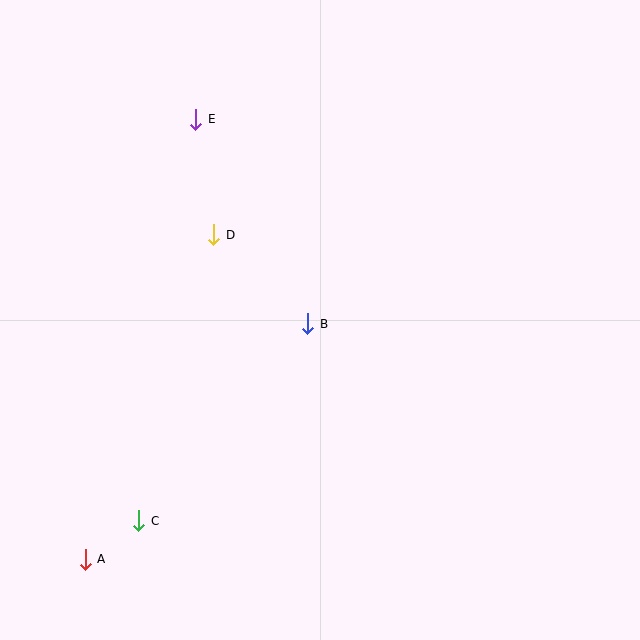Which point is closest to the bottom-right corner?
Point B is closest to the bottom-right corner.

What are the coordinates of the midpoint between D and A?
The midpoint between D and A is at (149, 397).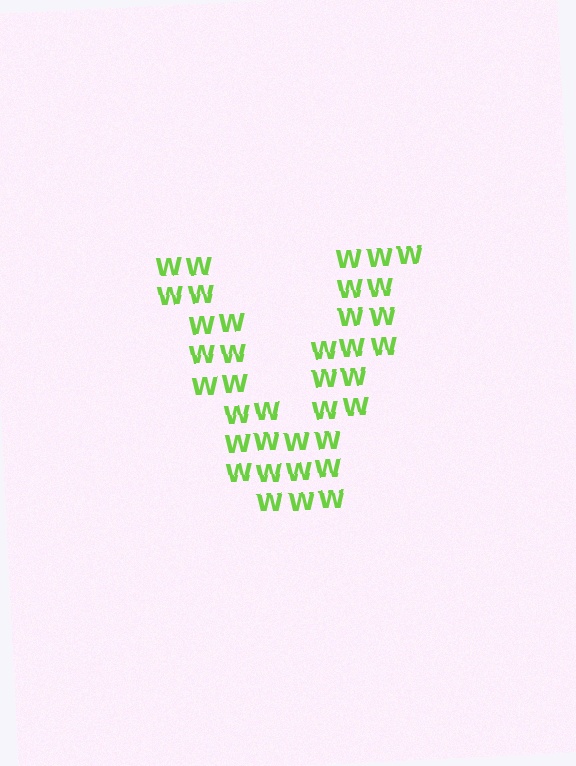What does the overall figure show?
The overall figure shows the letter V.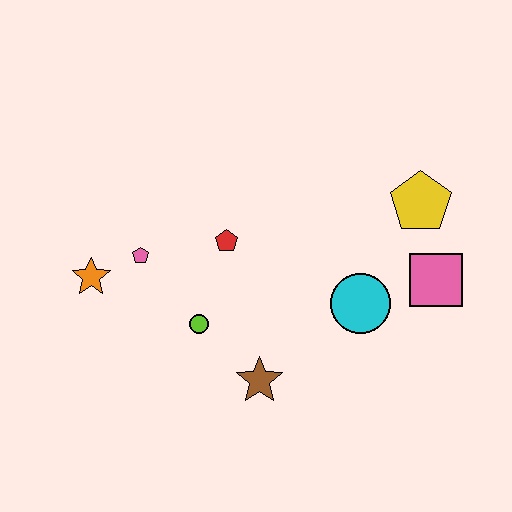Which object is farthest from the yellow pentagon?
The orange star is farthest from the yellow pentagon.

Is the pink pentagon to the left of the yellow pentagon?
Yes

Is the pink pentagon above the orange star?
Yes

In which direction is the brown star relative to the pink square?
The brown star is to the left of the pink square.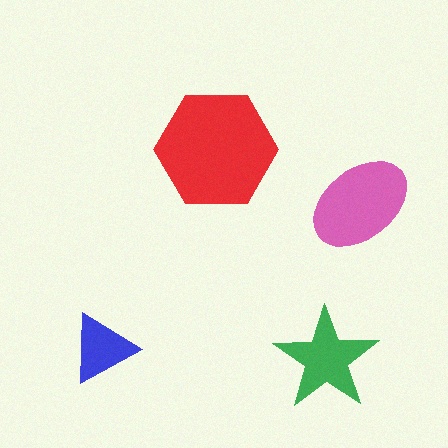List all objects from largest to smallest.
The red hexagon, the pink ellipse, the green star, the blue triangle.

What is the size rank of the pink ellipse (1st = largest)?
2nd.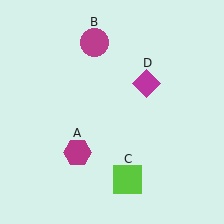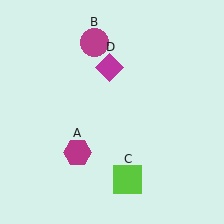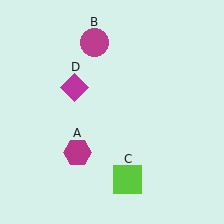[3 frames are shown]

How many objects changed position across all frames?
1 object changed position: magenta diamond (object D).